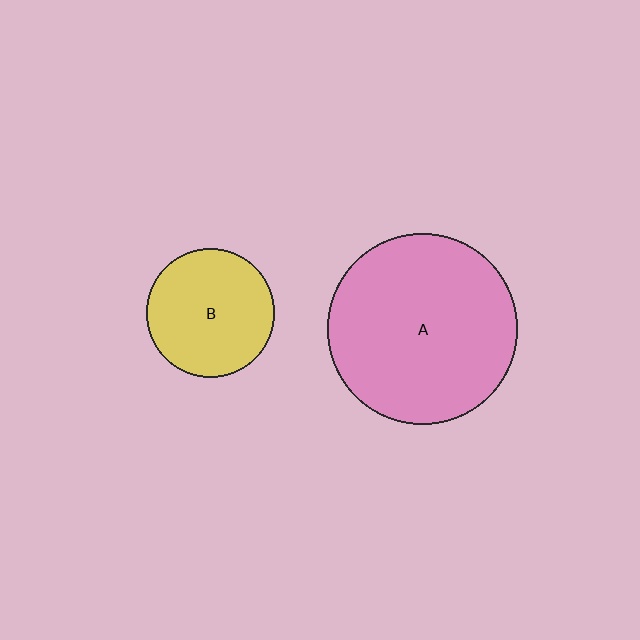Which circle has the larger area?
Circle A (pink).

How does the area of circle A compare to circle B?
Approximately 2.2 times.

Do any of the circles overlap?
No, none of the circles overlap.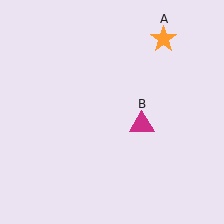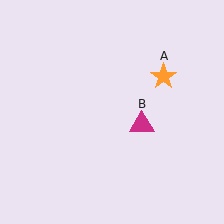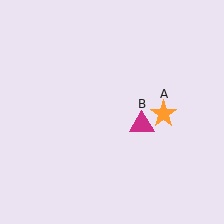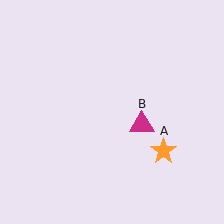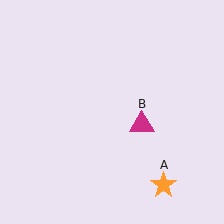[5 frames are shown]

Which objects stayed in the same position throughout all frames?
Magenta triangle (object B) remained stationary.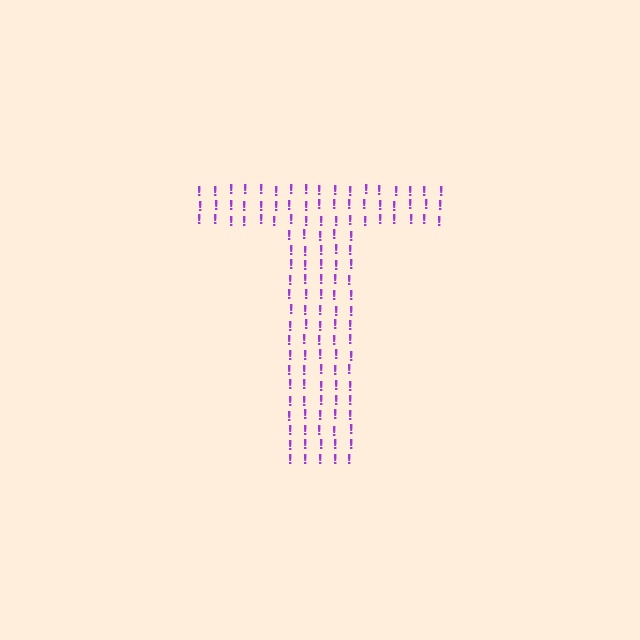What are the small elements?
The small elements are exclamation marks.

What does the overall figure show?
The overall figure shows the letter T.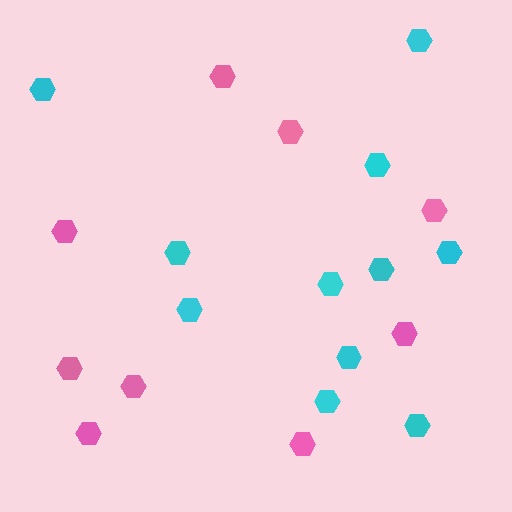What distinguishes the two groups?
There are 2 groups: one group of pink hexagons (9) and one group of cyan hexagons (11).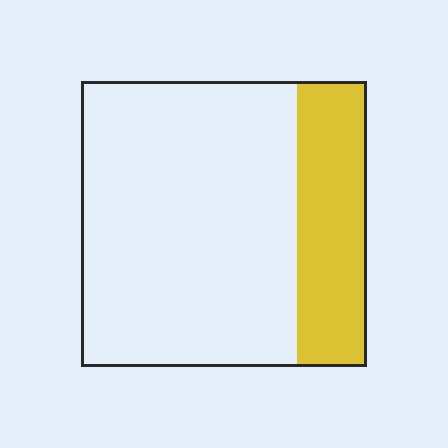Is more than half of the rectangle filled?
No.